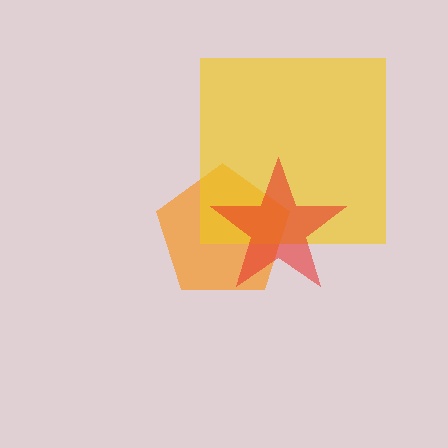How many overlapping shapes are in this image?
There are 3 overlapping shapes in the image.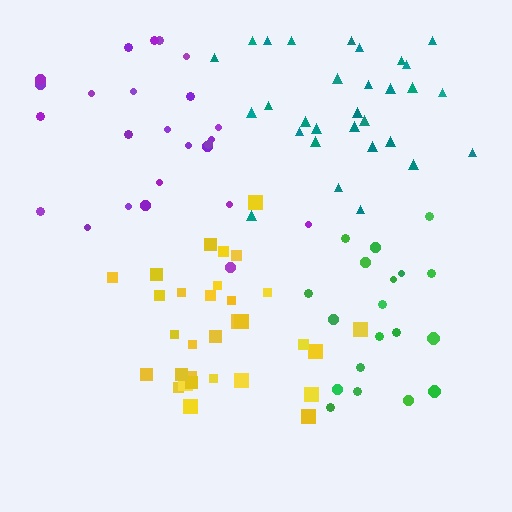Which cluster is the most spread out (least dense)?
Purple.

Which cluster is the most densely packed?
Yellow.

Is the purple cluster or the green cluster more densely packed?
Green.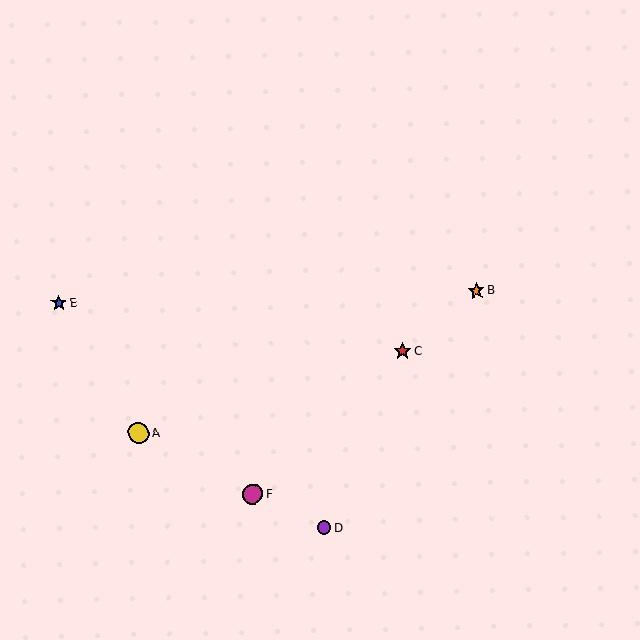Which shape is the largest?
The yellow circle (labeled A) is the largest.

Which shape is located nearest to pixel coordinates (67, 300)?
The blue star (labeled E) at (59, 303) is nearest to that location.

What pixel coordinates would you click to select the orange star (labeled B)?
Click at (477, 291) to select the orange star B.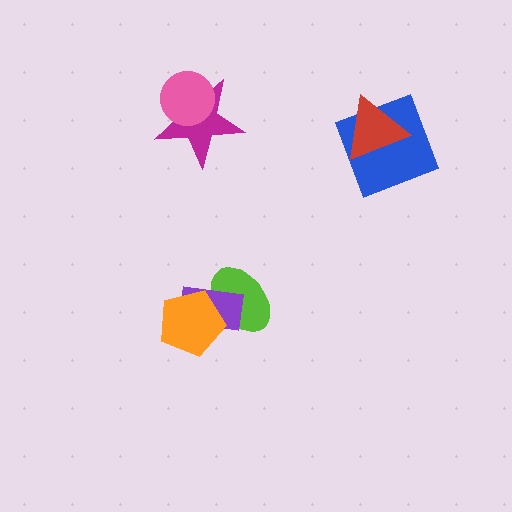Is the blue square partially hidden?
Yes, it is partially covered by another shape.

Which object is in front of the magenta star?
The pink circle is in front of the magenta star.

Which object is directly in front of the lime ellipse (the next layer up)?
The purple rectangle is directly in front of the lime ellipse.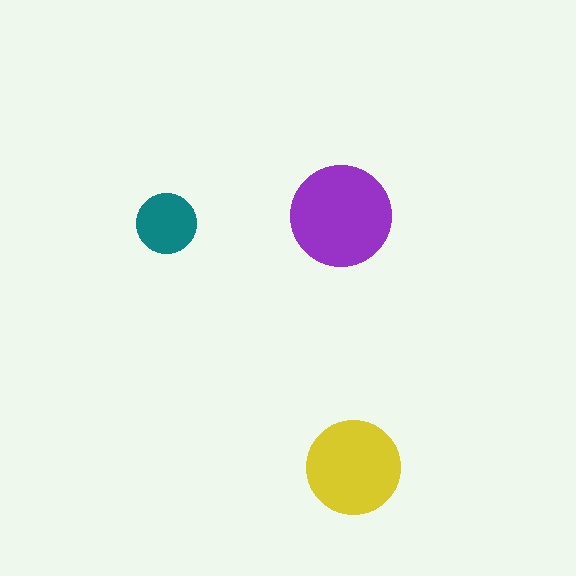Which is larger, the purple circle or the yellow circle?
The purple one.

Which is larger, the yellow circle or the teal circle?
The yellow one.